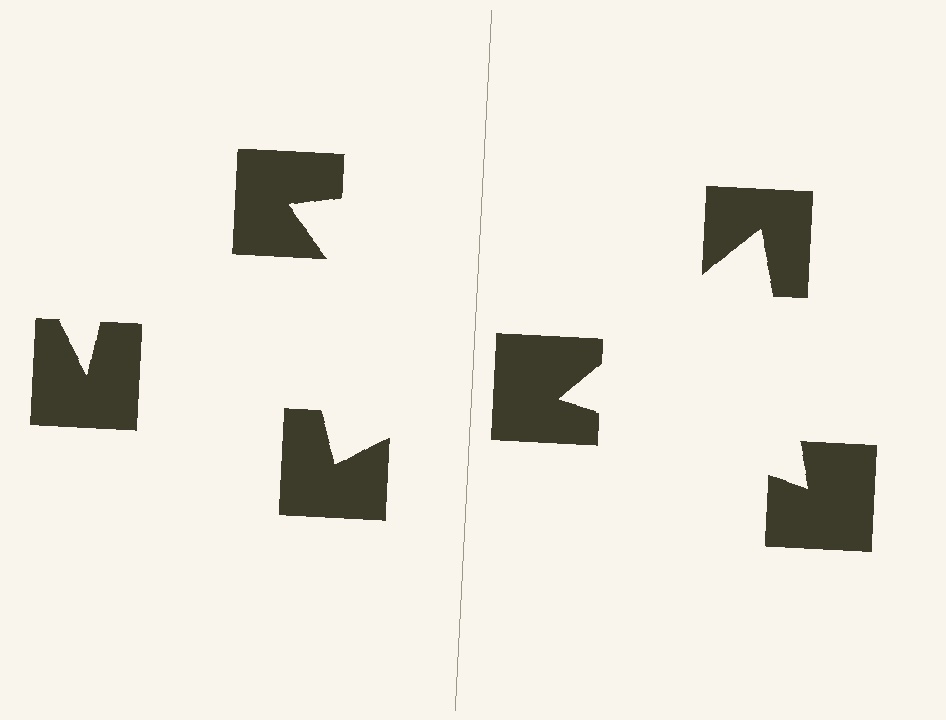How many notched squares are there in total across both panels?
6 — 3 on each side.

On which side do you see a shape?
An illusory triangle appears on the right side. On the left side the wedge cuts are rotated, so no coherent shape forms.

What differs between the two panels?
The notched squares are positioned identically on both sides; only the wedge orientations differ. On the right they align to a triangle; on the left they are misaligned.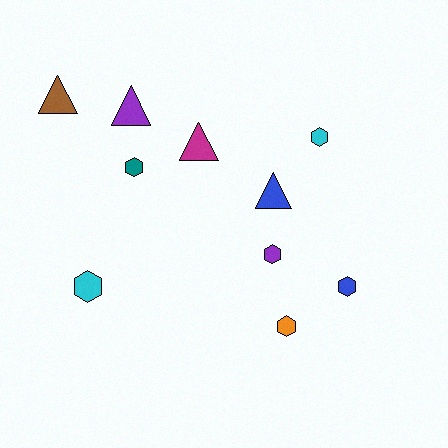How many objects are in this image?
There are 10 objects.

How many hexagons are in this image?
There are 6 hexagons.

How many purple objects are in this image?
There are 2 purple objects.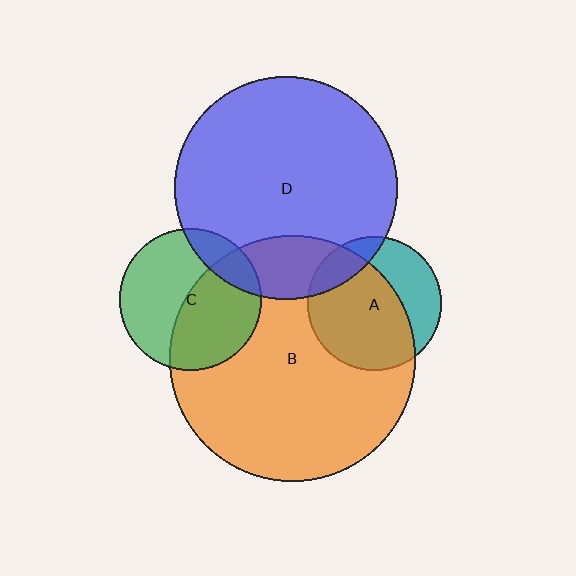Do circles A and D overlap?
Yes.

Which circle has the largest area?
Circle B (orange).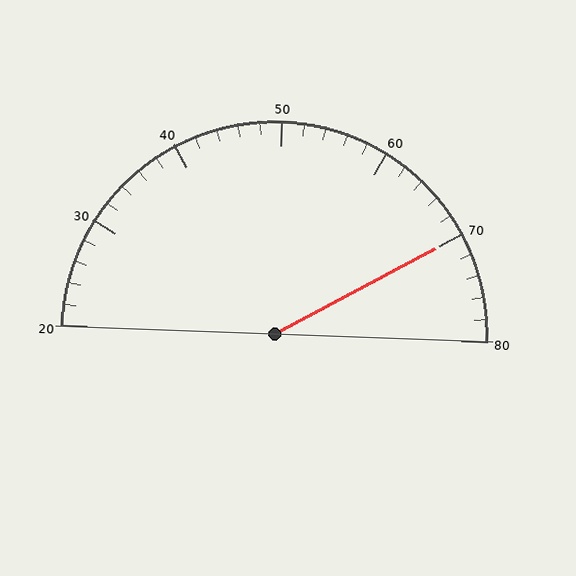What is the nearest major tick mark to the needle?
The nearest major tick mark is 70.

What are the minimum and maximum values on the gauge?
The gauge ranges from 20 to 80.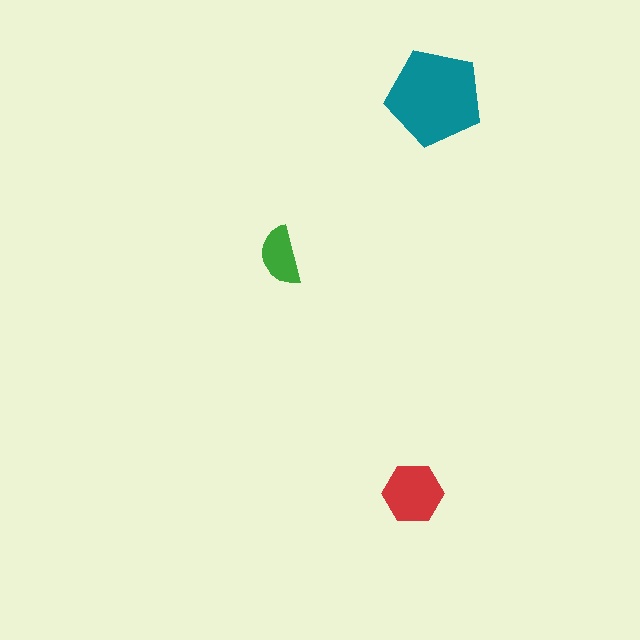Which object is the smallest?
The green semicircle.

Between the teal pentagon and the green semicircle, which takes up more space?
The teal pentagon.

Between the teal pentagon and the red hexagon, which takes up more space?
The teal pentagon.